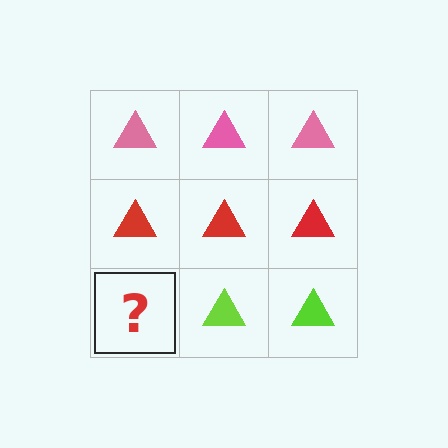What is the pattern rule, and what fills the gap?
The rule is that each row has a consistent color. The gap should be filled with a lime triangle.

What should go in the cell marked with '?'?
The missing cell should contain a lime triangle.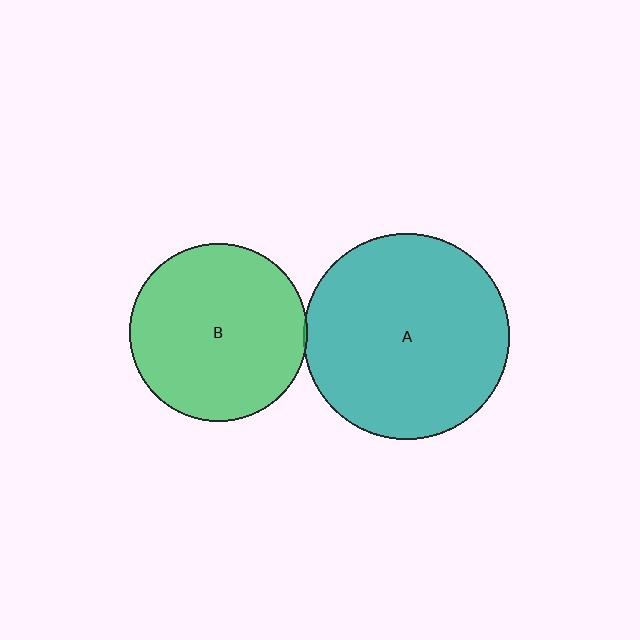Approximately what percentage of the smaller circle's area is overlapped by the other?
Approximately 5%.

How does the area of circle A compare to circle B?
Approximately 1.3 times.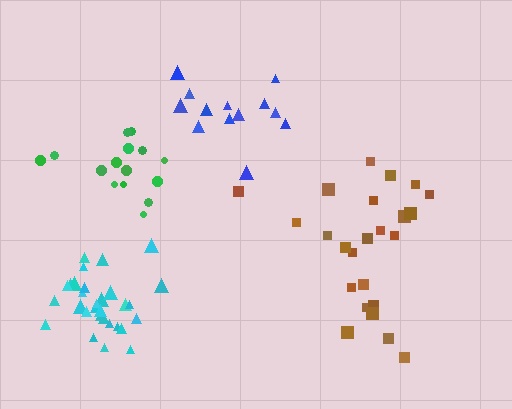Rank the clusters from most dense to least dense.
cyan, green, brown, blue.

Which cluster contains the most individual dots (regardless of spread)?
Cyan (30).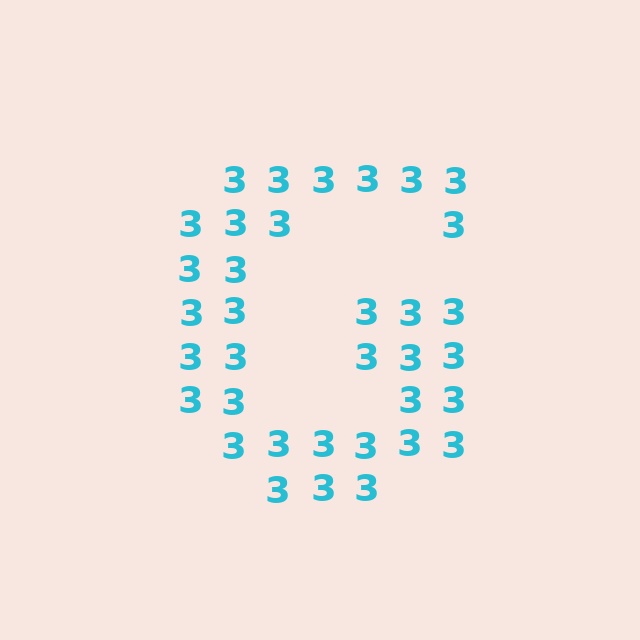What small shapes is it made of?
It is made of small digit 3's.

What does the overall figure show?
The overall figure shows the letter G.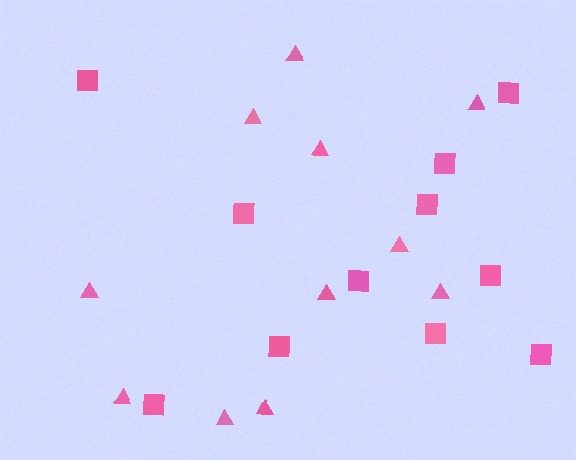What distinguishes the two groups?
There are 2 groups: one group of squares (11) and one group of triangles (11).